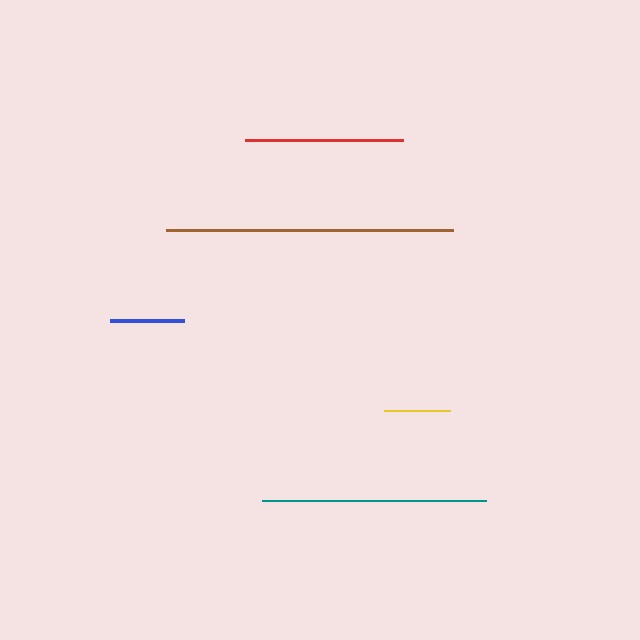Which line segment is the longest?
The brown line is the longest at approximately 287 pixels.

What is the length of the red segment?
The red segment is approximately 159 pixels long.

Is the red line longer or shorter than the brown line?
The brown line is longer than the red line.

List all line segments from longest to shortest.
From longest to shortest: brown, teal, red, blue, yellow.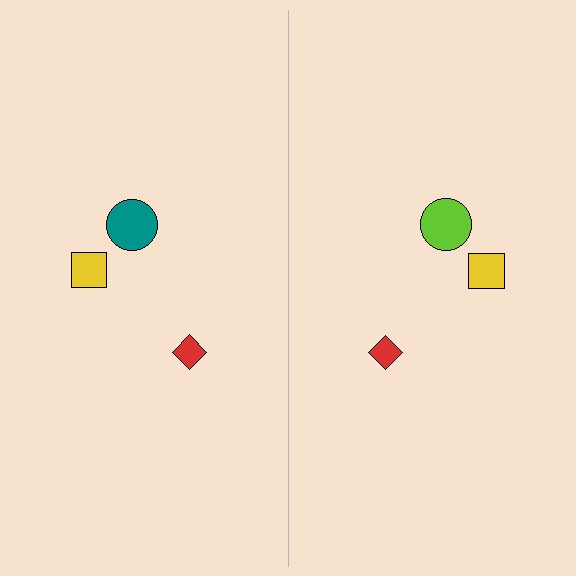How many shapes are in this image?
There are 6 shapes in this image.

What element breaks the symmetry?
The lime circle on the right side breaks the symmetry — its mirror counterpart is teal.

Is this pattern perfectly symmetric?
No, the pattern is not perfectly symmetric. The lime circle on the right side breaks the symmetry — its mirror counterpart is teal.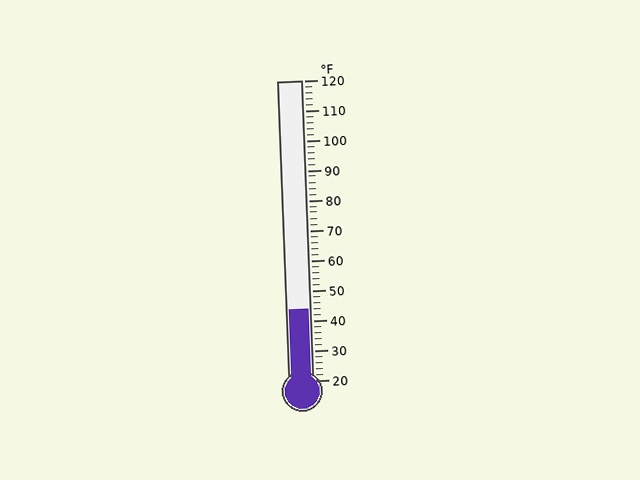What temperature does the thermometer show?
The thermometer shows approximately 44°F.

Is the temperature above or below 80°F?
The temperature is below 80°F.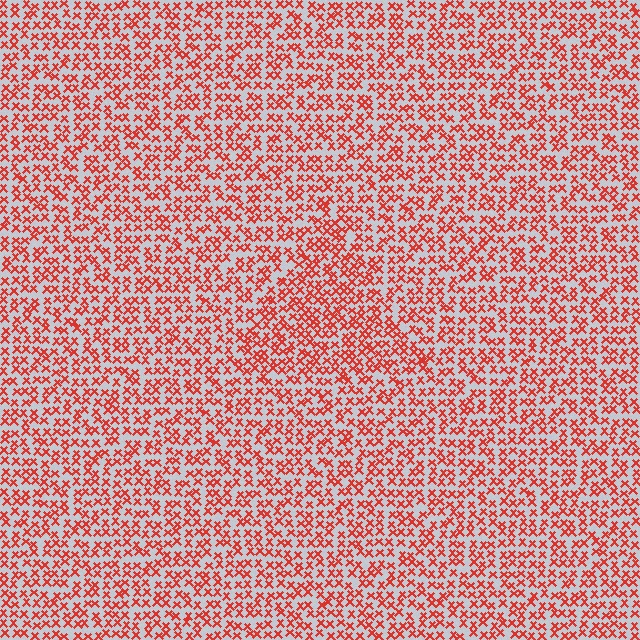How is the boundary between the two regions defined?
The boundary is defined by a change in element density (approximately 1.4x ratio). All elements are the same color, size, and shape.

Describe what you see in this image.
The image contains small red elements arranged at two different densities. A triangle-shaped region is visible where the elements are more densely packed than the surrounding area.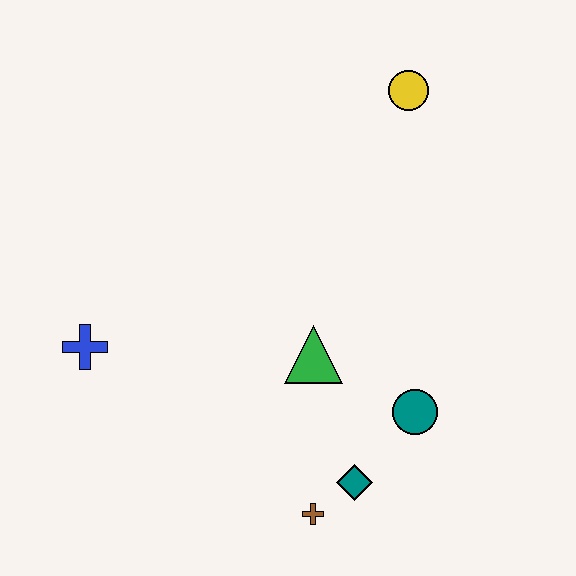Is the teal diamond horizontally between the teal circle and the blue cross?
Yes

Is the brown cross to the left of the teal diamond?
Yes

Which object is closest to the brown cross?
The teal diamond is closest to the brown cross.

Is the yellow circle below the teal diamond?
No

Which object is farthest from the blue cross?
The yellow circle is farthest from the blue cross.